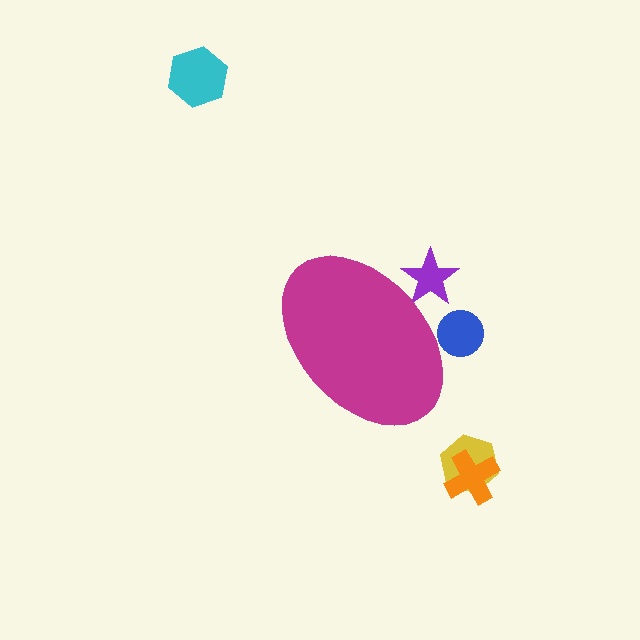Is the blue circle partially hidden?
Yes, the blue circle is partially hidden behind the magenta ellipse.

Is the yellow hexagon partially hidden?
No, the yellow hexagon is fully visible.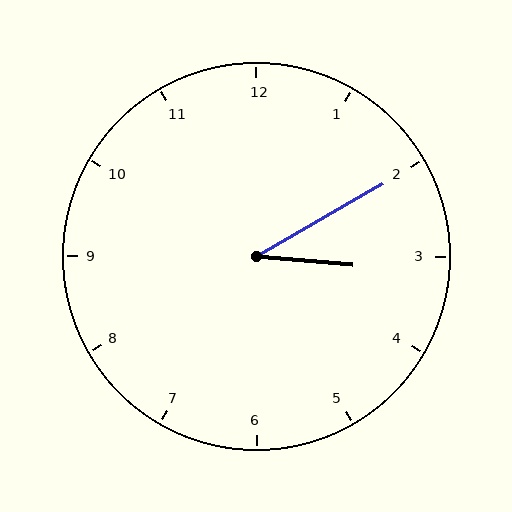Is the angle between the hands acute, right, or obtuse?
It is acute.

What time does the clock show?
3:10.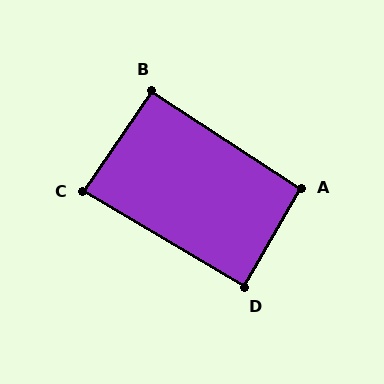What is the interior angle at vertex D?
Approximately 89 degrees (approximately right).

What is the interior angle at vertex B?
Approximately 91 degrees (approximately right).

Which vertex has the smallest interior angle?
C, at approximately 87 degrees.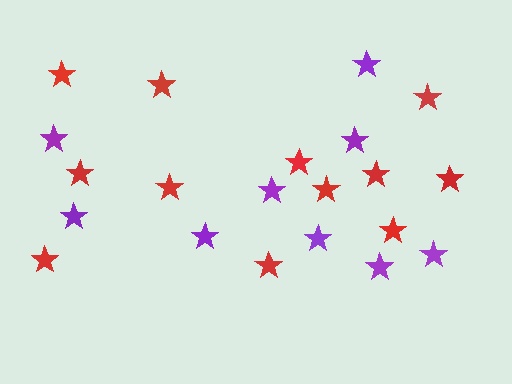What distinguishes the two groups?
There are 2 groups: one group of red stars (12) and one group of purple stars (9).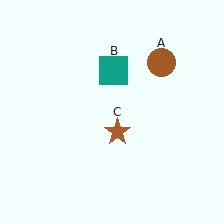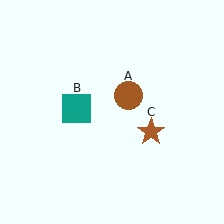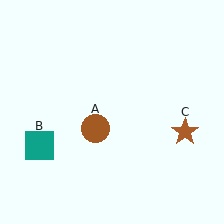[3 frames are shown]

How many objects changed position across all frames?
3 objects changed position: brown circle (object A), teal square (object B), brown star (object C).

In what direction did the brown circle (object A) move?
The brown circle (object A) moved down and to the left.